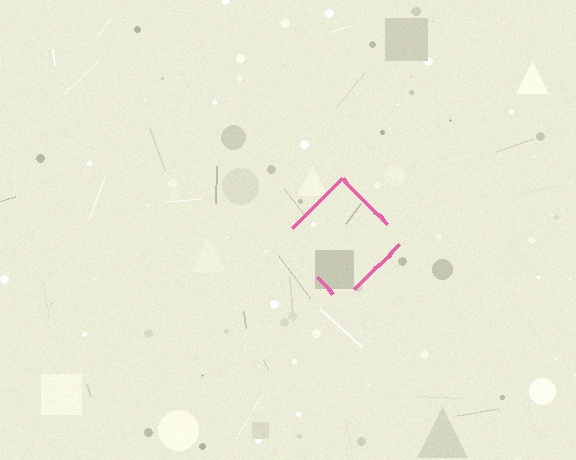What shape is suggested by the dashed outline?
The dashed outline suggests a diamond.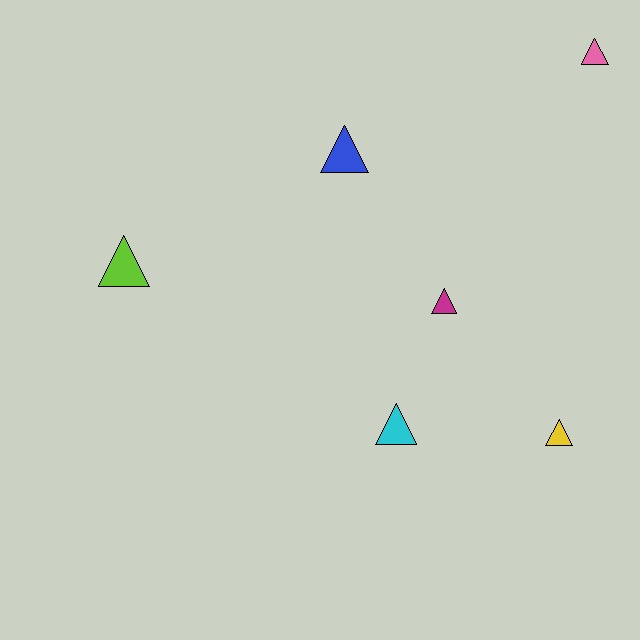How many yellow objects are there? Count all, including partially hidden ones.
There is 1 yellow object.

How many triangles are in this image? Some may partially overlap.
There are 6 triangles.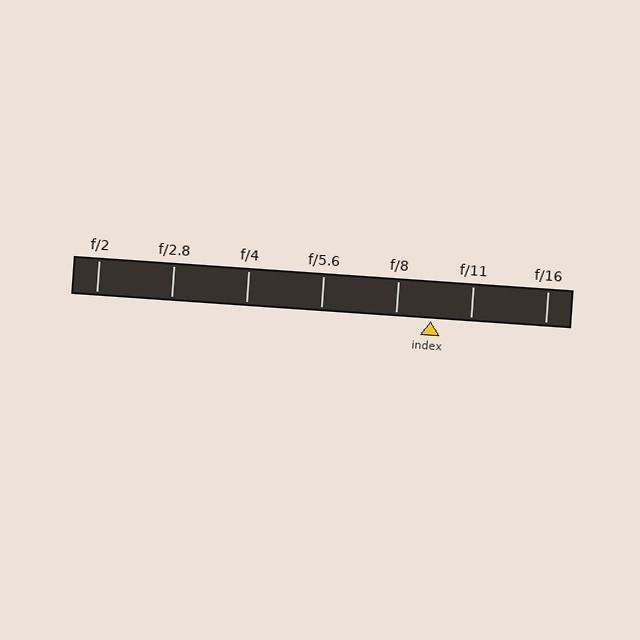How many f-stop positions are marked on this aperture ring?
There are 7 f-stop positions marked.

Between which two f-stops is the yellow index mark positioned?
The index mark is between f/8 and f/11.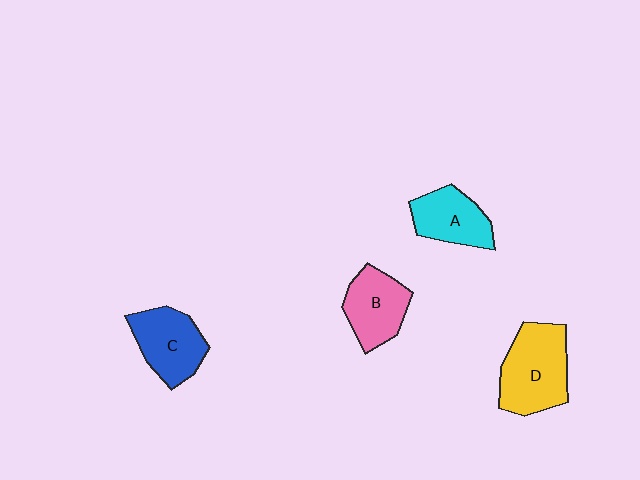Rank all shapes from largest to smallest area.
From largest to smallest: D (yellow), C (blue), B (pink), A (cyan).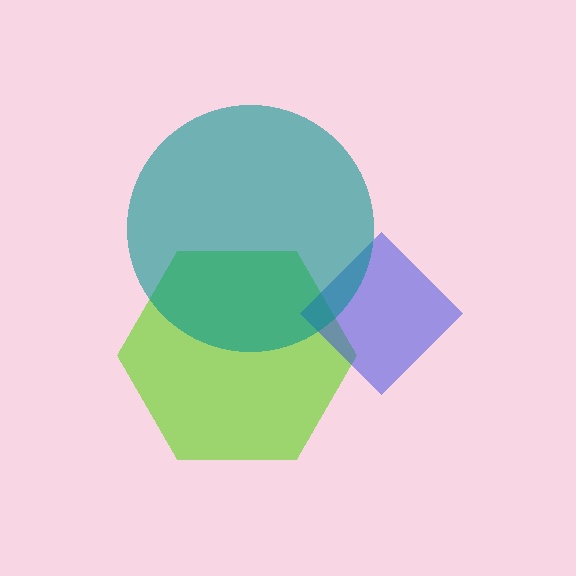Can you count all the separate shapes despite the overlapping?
Yes, there are 3 separate shapes.